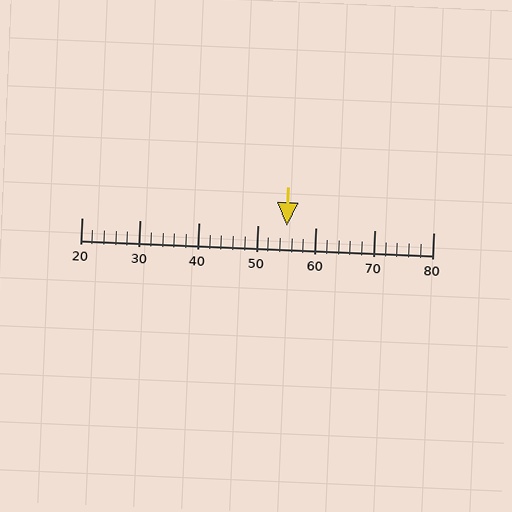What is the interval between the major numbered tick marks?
The major tick marks are spaced 10 units apart.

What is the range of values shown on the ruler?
The ruler shows values from 20 to 80.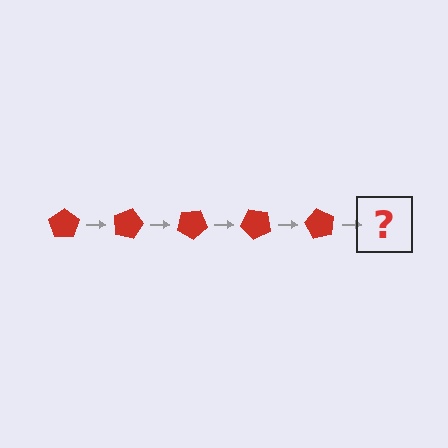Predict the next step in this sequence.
The next step is a red pentagon rotated 75 degrees.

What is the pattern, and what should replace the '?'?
The pattern is that the pentagon rotates 15 degrees each step. The '?' should be a red pentagon rotated 75 degrees.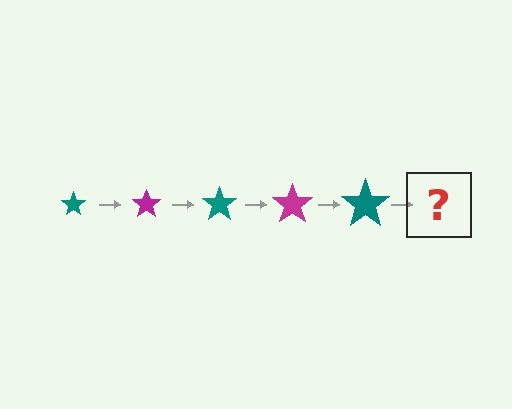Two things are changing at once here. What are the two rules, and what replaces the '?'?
The two rules are that the star grows larger each step and the color cycles through teal and magenta. The '?' should be a magenta star, larger than the previous one.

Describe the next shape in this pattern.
It should be a magenta star, larger than the previous one.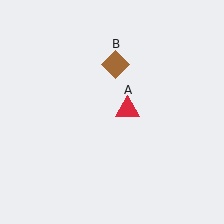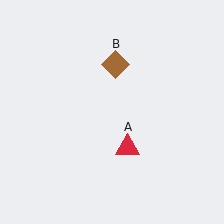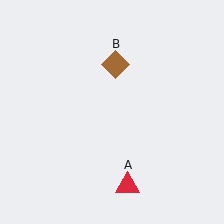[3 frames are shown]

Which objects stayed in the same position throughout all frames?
Brown diamond (object B) remained stationary.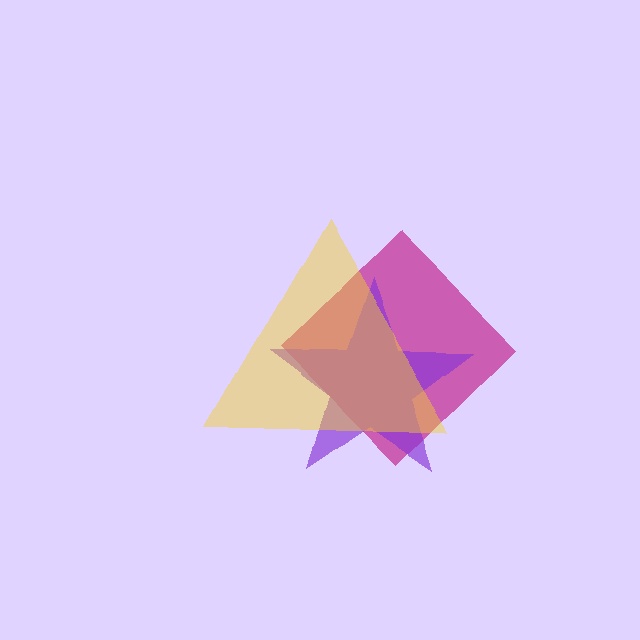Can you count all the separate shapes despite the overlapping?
Yes, there are 3 separate shapes.